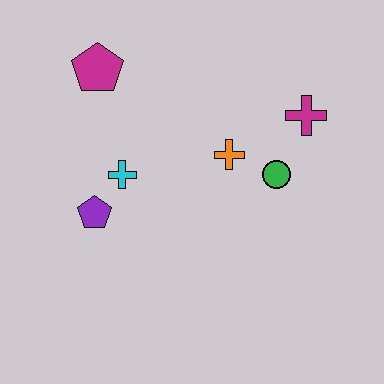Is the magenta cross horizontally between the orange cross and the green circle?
No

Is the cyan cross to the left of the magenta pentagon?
No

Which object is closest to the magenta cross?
The green circle is closest to the magenta cross.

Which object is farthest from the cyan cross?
The magenta cross is farthest from the cyan cross.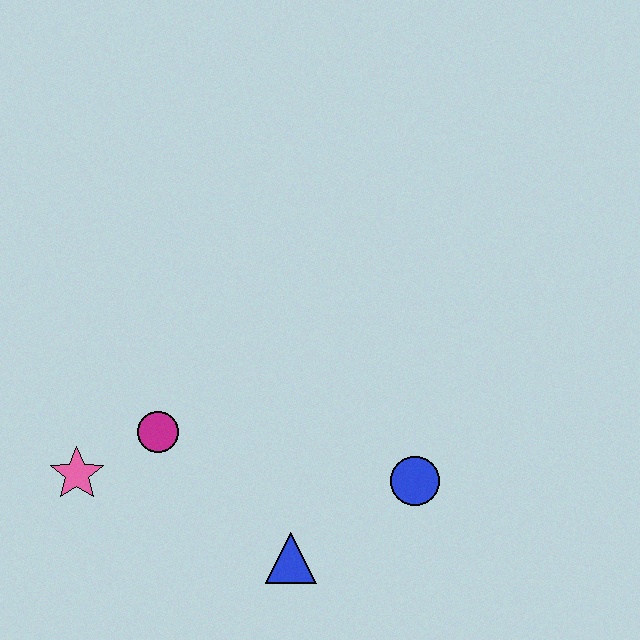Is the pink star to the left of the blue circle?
Yes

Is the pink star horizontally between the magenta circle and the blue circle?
No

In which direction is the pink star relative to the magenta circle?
The pink star is to the left of the magenta circle.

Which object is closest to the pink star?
The magenta circle is closest to the pink star.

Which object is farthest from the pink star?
The blue circle is farthest from the pink star.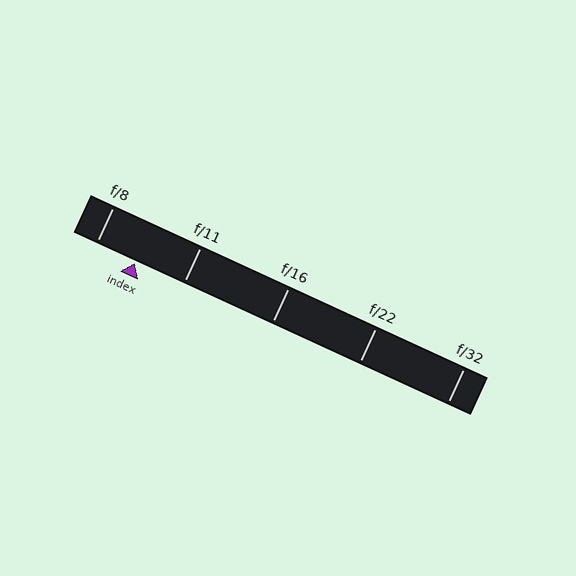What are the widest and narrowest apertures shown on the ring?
The widest aperture shown is f/8 and the narrowest is f/32.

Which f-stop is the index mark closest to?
The index mark is closest to f/8.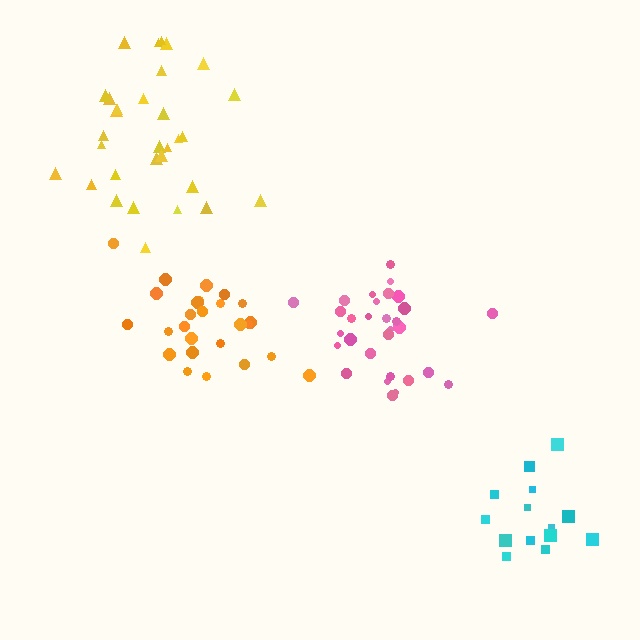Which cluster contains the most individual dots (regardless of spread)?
Pink (31).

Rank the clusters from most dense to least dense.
pink, orange, cyan, yellow.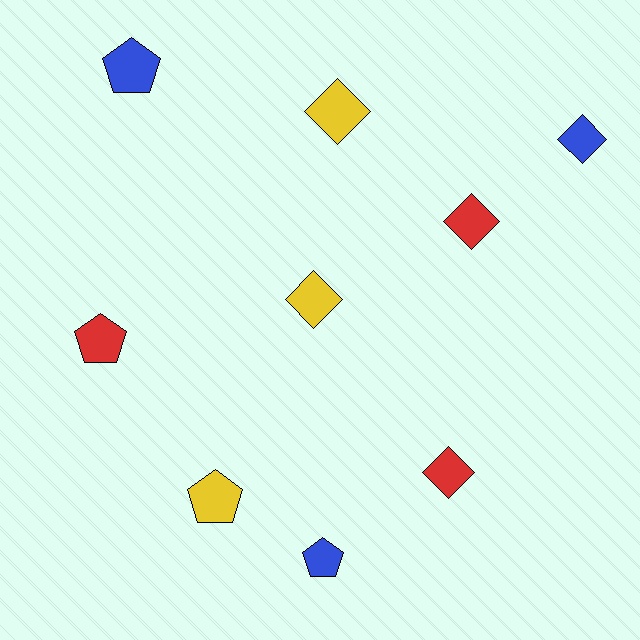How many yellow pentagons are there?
There is 1 yellow pentagon.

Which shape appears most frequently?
Diamond, with 5 objects.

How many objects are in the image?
There are 9 objects.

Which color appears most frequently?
Yellow, with 3 objects.